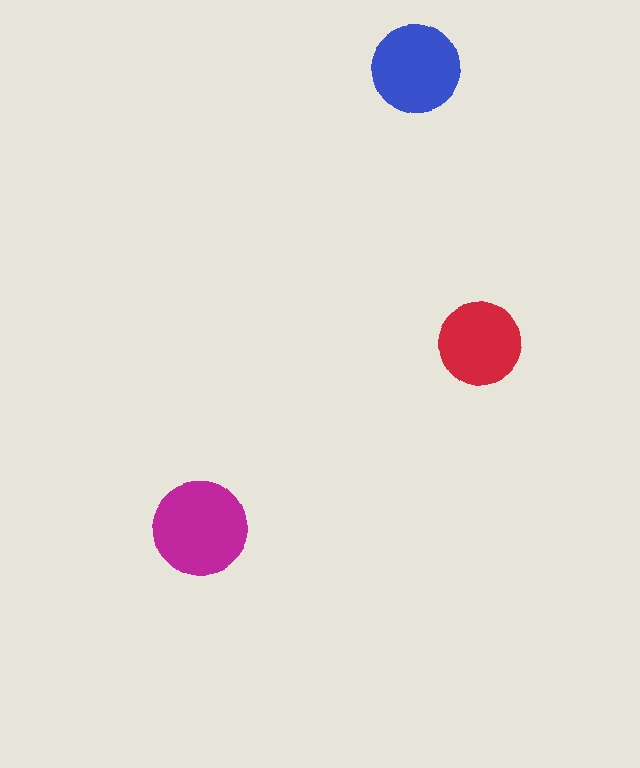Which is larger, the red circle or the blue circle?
The blue one.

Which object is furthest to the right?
The red circle is rightmost.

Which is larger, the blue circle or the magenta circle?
The magenta one.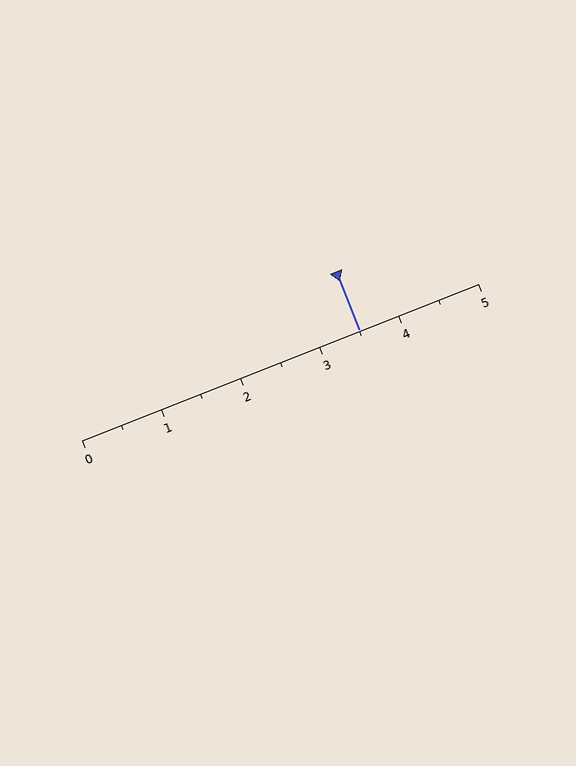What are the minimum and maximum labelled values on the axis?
The axis runs from 0 to 5.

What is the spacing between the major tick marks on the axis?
The major ticks are spaced 1 apart.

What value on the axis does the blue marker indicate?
The marker indicates approximately 3.5.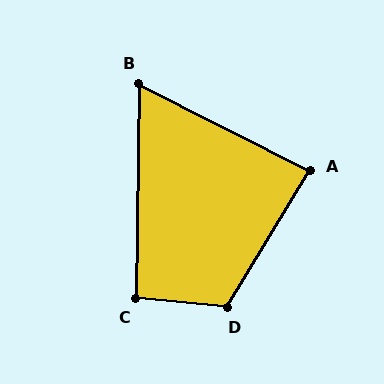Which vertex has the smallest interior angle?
B, at approximately 64 degrees.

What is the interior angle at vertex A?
Approximately 85 degrees (approximately right).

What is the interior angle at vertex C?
Approximately 95 degrees (approximately right).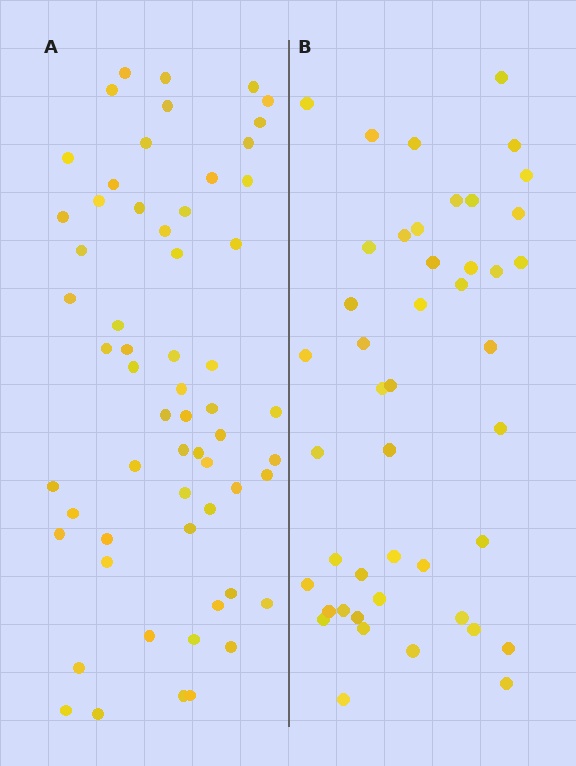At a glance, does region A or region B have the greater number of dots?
Region A (the left region) has more dots.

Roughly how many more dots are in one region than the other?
Region A has approximately 15 more dots than region B.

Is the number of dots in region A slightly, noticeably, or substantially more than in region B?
Region A has noticeably more, but not dramatically so. The ratio is roughly 1.3 to 1.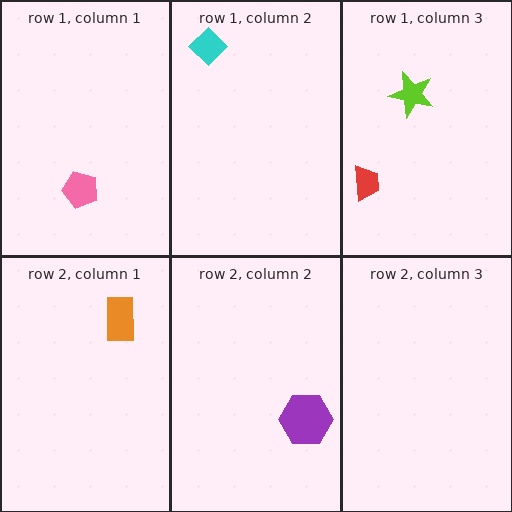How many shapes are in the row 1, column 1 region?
1.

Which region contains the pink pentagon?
The row 1, column 1 region.